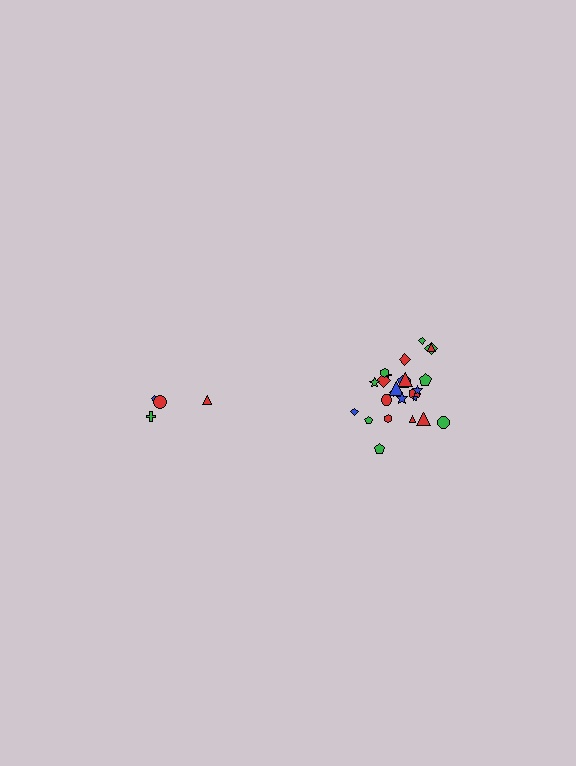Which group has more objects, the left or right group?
The right group.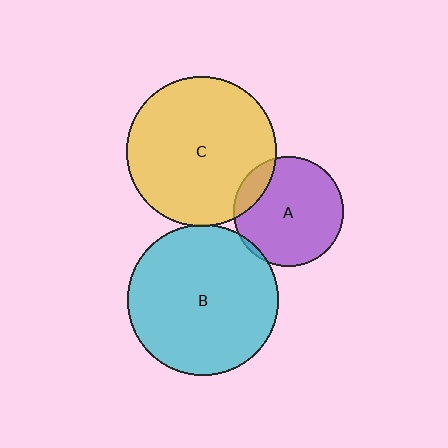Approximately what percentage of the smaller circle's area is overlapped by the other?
Approximately 5%.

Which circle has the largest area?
Circle B (cyan).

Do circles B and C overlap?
Yes.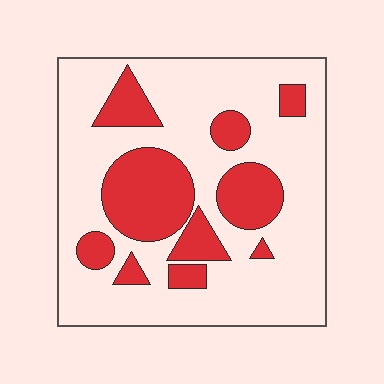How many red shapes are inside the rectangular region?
10.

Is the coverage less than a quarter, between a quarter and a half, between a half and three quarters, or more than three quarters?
Between a quarter and a half.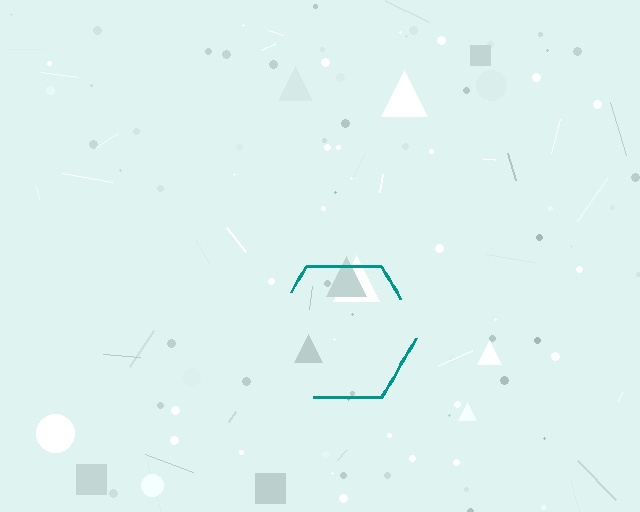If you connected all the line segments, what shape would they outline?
They would outline a hexagon.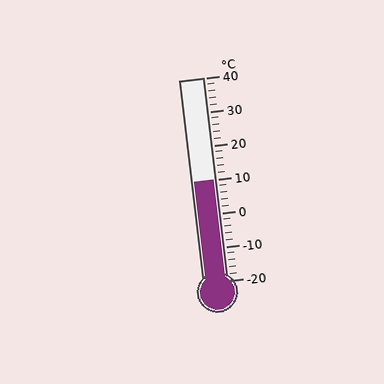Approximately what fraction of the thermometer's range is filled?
The thermometer is filled to approximately 50% of its range.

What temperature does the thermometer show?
The thermometer shows approximately 10°C.